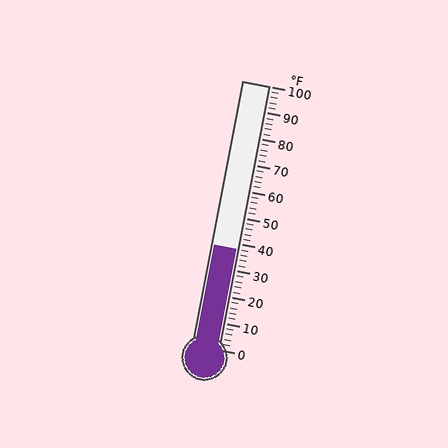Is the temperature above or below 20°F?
The temperature is above 20°F.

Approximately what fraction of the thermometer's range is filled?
The thermometer is filled to approximately 40% of its range.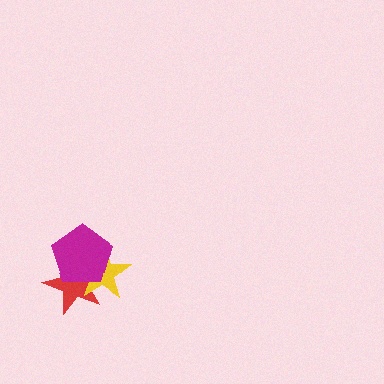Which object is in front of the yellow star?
The magenta pentagon is in front of the yellow star.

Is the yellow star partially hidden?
Yes, it is partially covered by another shape.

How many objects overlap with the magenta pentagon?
2 objects overlap with the magenta pentagon.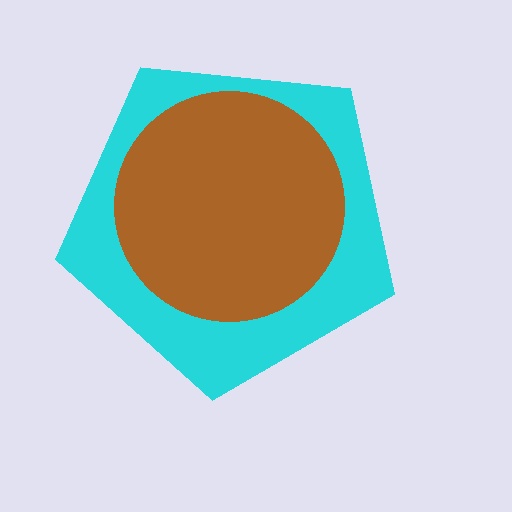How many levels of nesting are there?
2.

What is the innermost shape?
The brown circle.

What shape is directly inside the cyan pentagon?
The brown circle.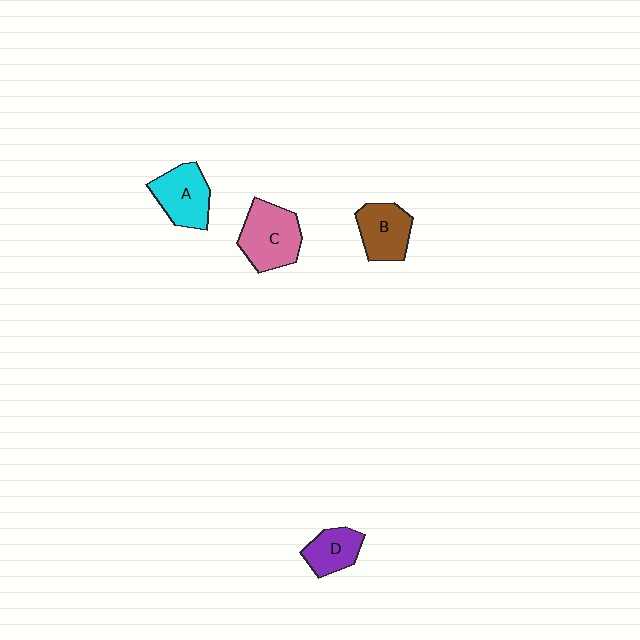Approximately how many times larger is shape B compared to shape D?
Approximately 1.2 times.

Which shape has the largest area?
Shape C (pink).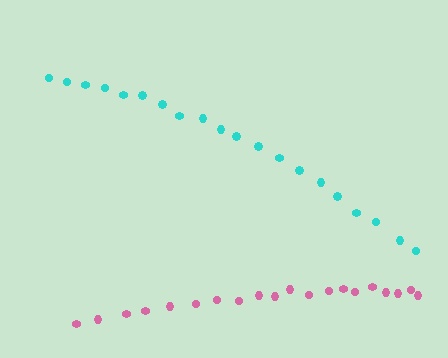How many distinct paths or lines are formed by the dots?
There are 2 distinct paths.